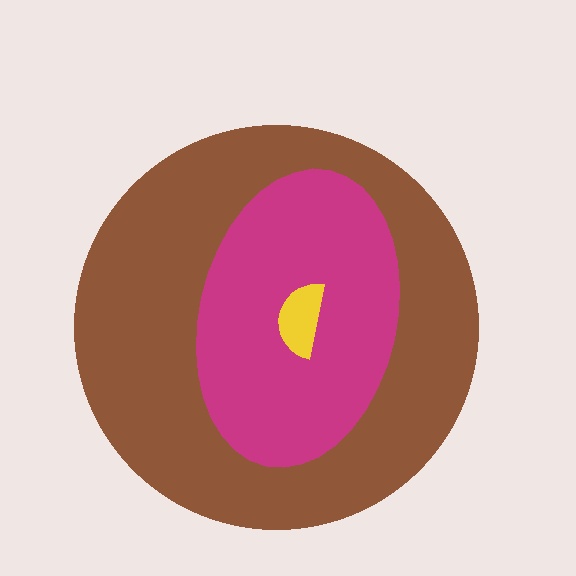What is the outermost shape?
The brown circle.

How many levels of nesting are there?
3.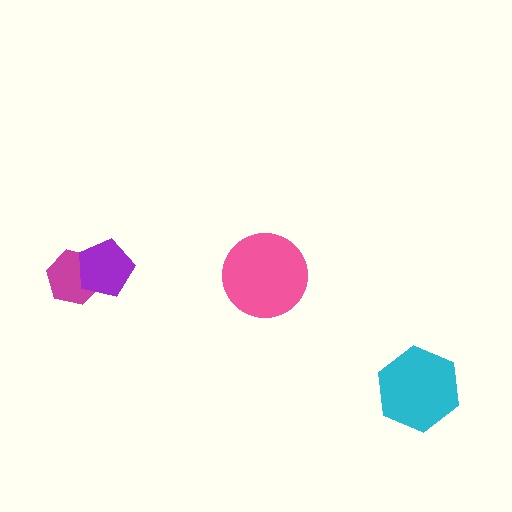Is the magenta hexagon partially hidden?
Yes, it is partially covered by another shape.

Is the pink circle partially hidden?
No, no other shape covers it.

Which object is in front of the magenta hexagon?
The purple pentagon is in front of the magenta hexagon.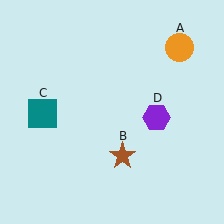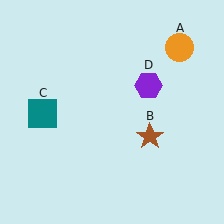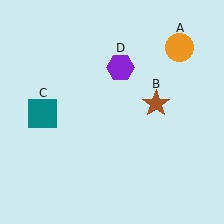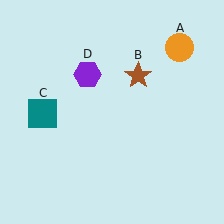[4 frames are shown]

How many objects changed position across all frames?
2 objects changed position: brown star (object B), purple hexagon (object D).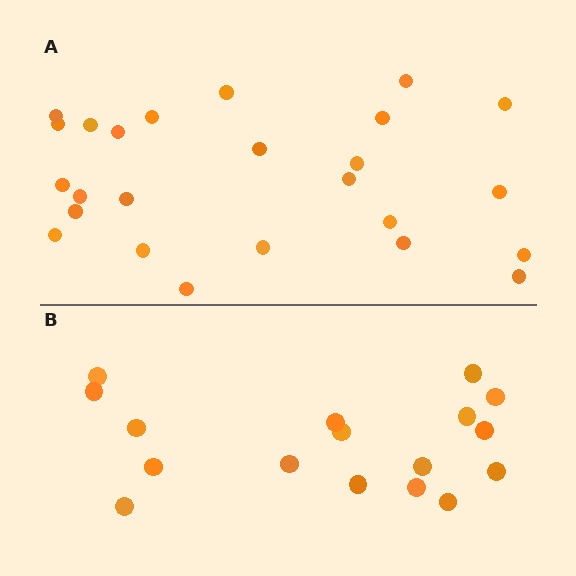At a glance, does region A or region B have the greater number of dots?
Region A (the top region) has more dots.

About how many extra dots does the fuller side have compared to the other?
Region A has roughly 8 or so more dots than region B.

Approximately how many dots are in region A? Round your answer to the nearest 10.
About 20 dots. (The exact count is 25, which rounds to 20.)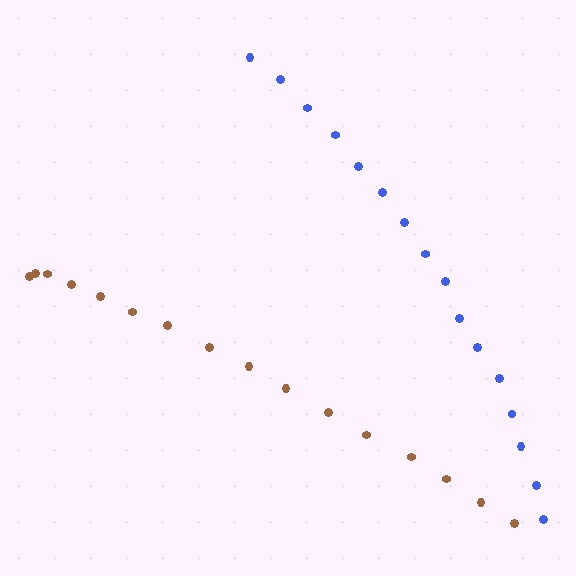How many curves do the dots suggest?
There are 2 distinct paths.